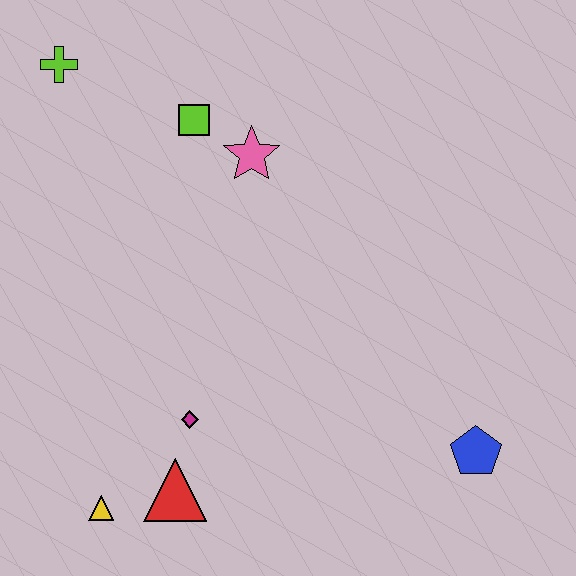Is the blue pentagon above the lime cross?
No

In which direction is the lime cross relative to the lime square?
The lime cross is to the left of the lime square.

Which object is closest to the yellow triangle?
The red triangle is closest to the yellow triangle.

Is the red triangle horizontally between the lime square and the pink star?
No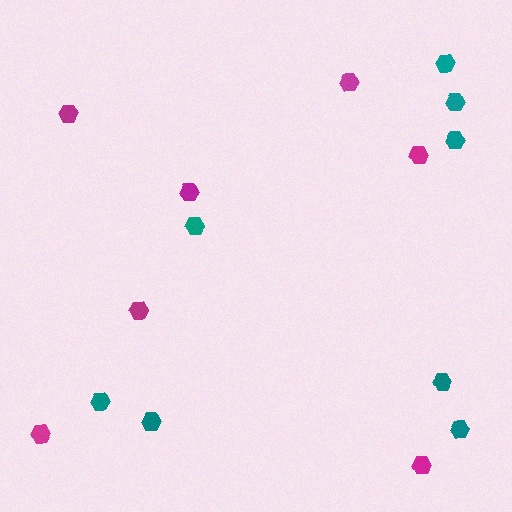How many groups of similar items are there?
There are 2 groups: one group of teal hexagons (8) and one group of magenta hexagons (7).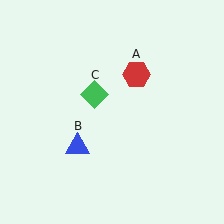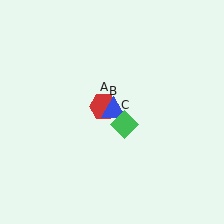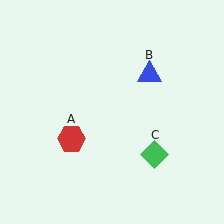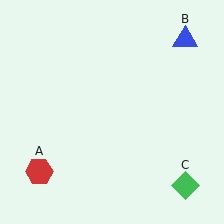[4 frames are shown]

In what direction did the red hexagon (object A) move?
The red hexagon (object A) moved down and to the left.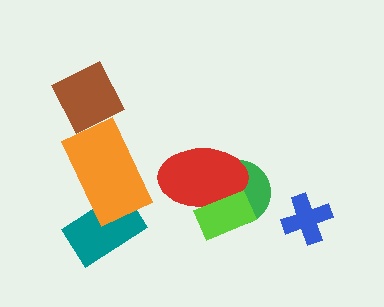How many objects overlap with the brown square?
0 objects overlap with the brown square.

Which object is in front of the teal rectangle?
The orange rectangle is in front of the teal rectangle.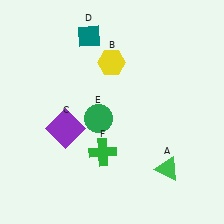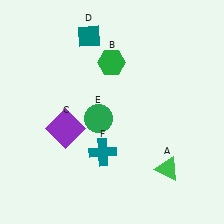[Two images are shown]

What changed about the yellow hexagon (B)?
In Image 1, B is yellow. In Image 2, it changed to green.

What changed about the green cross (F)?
In Image 1, F is green. In Image 2, it changed to teal.